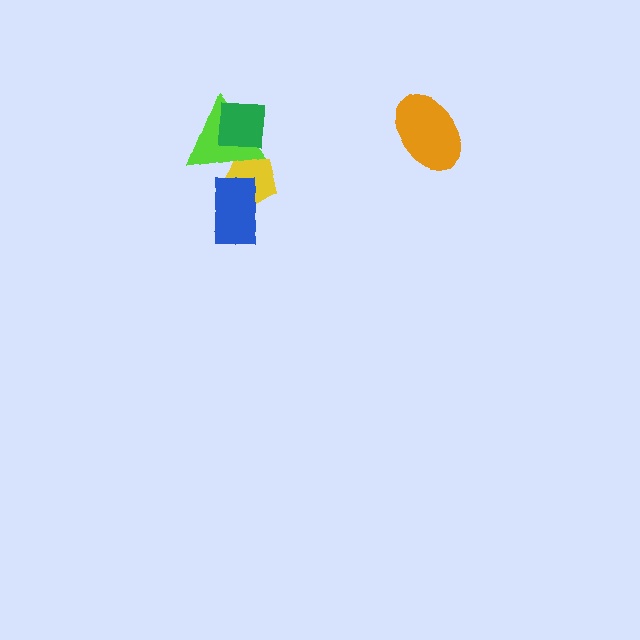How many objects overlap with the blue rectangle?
1 object overlaps with the blue rectangle.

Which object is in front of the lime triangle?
The green square is in front of the lime triangle.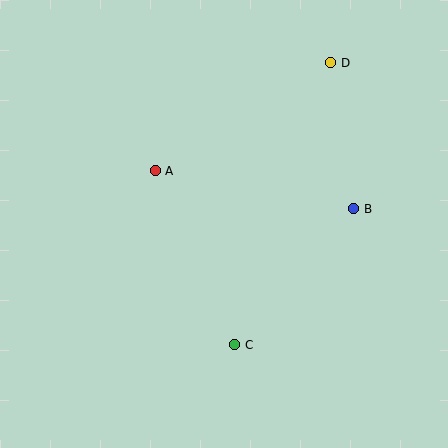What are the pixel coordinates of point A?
Point A is at (155, 171).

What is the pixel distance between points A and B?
The distance between A and B is 202 pixels.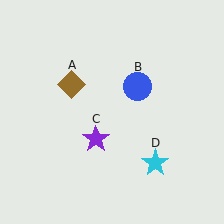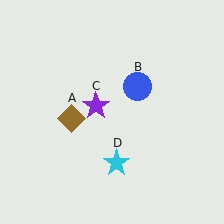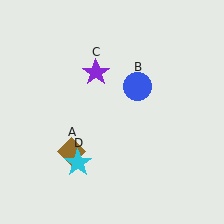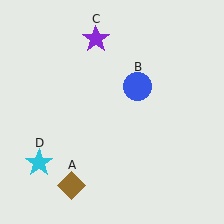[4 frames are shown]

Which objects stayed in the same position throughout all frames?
Blue circle (object B) remained stationary.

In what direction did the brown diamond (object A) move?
The brown diamond (object A) moved down.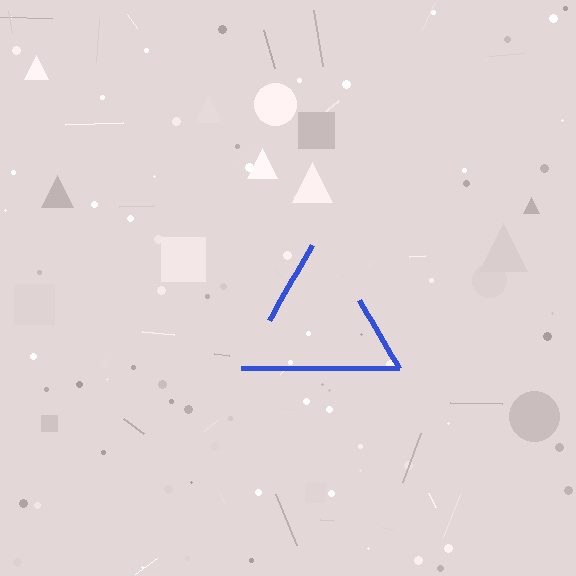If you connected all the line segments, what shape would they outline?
They would outline a triangle.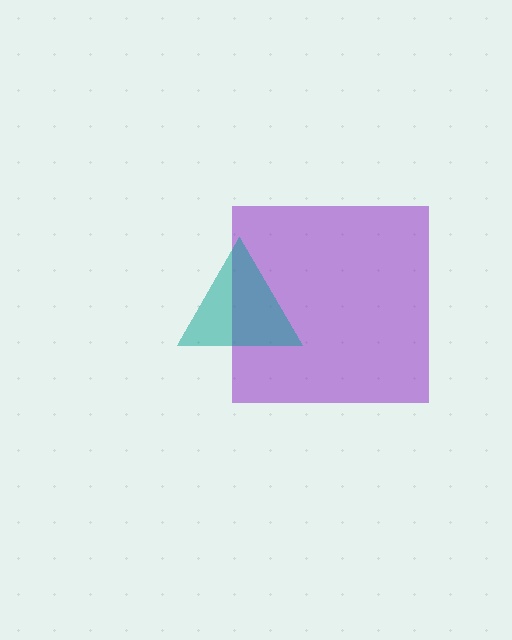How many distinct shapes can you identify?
There are 2 distinct shapes: a purple square, a teal triangle.